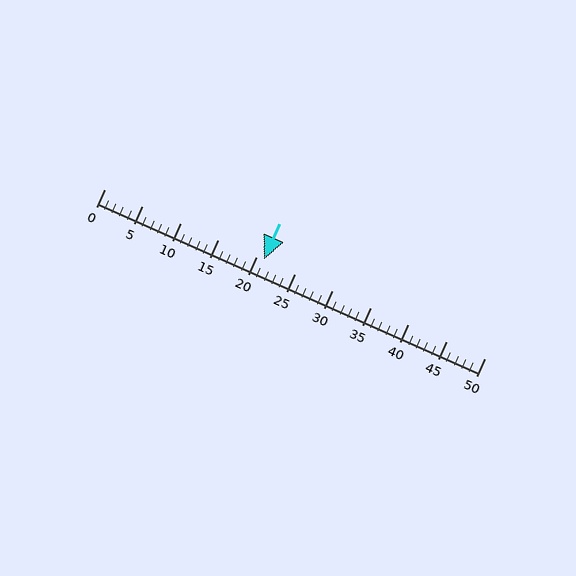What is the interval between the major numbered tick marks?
The major tick marks are spaced 5 units apart.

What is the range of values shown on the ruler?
The ruler shows values from 0 to 50.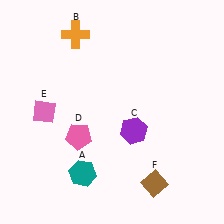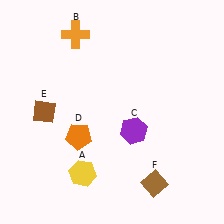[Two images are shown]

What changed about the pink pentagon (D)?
In Image 1, D is pink. In Image 2, it changed to orange.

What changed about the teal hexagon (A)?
In Image 1, A is teal. In Image 2, it changed to yellow.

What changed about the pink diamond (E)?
In Image 1, E is pink. In Image 2, it changed to brown.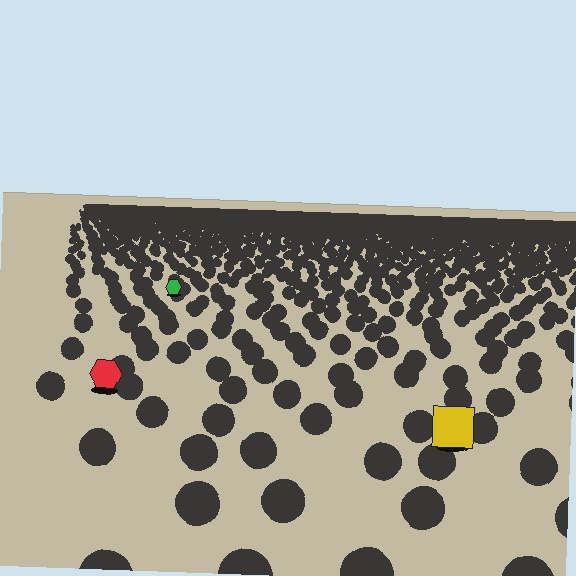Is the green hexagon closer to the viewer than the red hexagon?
No. The red hexagon is closer — you can tell from the texture gradient: the ground texture is coarser near it.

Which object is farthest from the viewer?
The green hexagon is farthest from the viewer. It appears smaller and the ground texture around it is denser.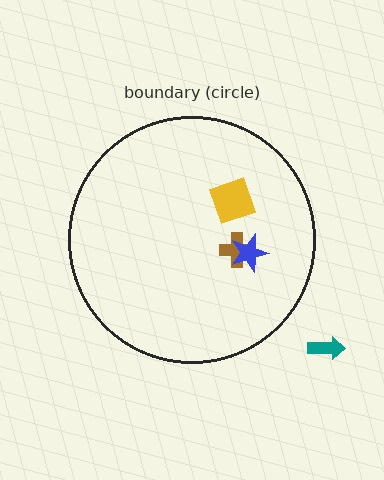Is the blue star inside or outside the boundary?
Inside.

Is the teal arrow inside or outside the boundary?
Outside.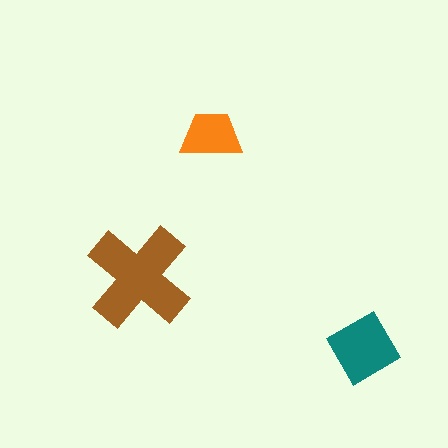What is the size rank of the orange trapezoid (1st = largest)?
3rd.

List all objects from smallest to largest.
The orange trapezoid, the teal diamond, the brown cross.